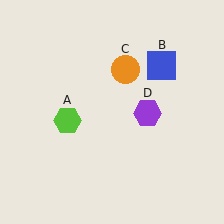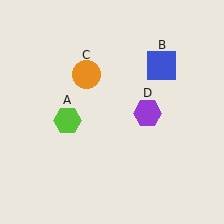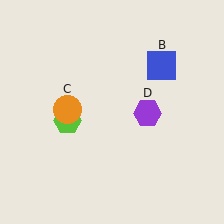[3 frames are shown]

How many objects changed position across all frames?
1 object changed position: orange circle (object C).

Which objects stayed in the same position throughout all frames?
Lime hexagon (object A) and blue square (object B) and purple hexagon (object D) remained stationary.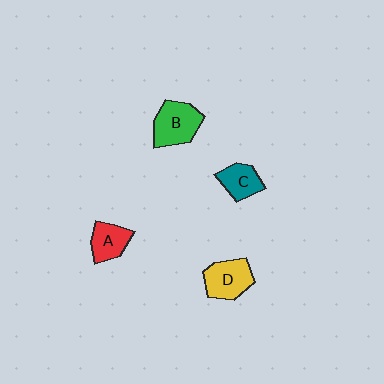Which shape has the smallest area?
Shape C (teal).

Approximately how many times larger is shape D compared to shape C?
Approximately 1.4 times.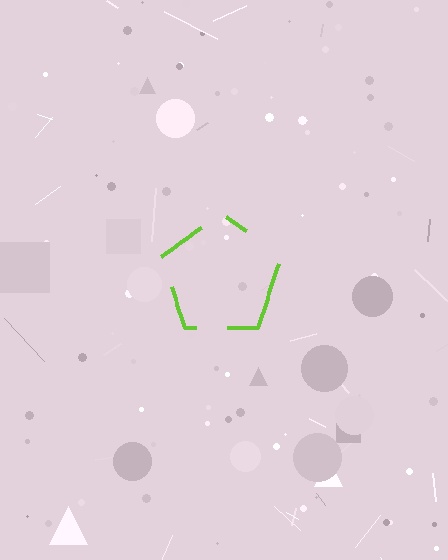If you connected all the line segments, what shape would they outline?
They would outline a pentagon.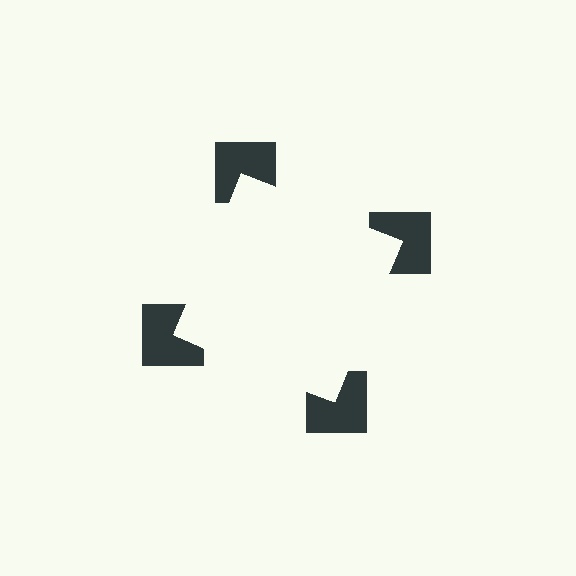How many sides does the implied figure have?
4 sides.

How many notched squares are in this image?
There are 4 — one at each vertex of the illusory square.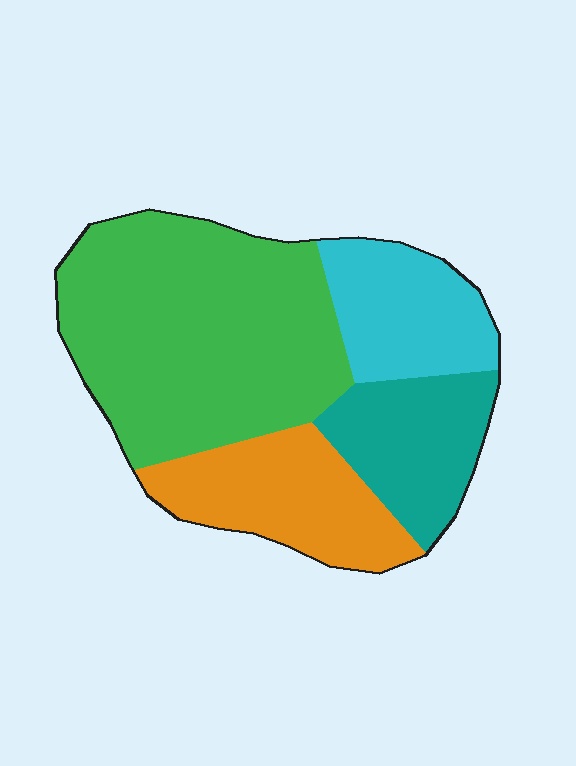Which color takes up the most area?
Green, at roughly 45%.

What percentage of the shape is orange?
Orange takes up between a sixth and a third of the shape.